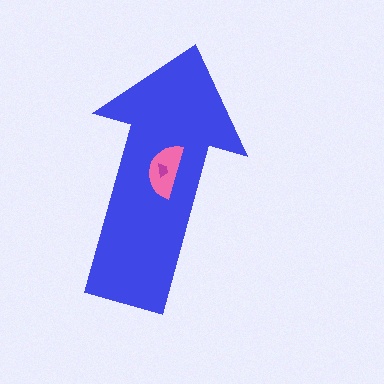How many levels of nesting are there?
3.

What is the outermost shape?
The blue arrow.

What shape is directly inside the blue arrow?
The pink semicircle.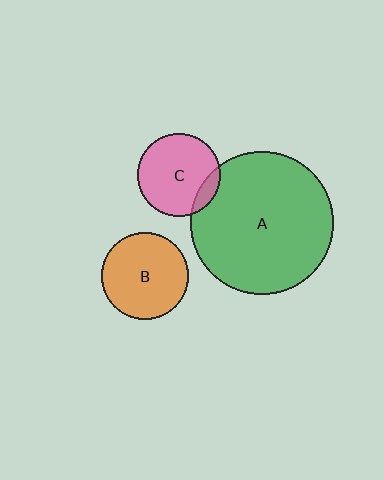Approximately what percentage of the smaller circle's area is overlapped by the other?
Approximately 15%.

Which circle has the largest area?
Circle A (green).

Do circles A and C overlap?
Yes.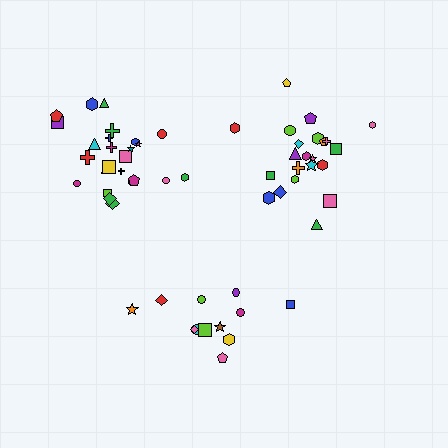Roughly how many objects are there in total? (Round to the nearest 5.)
Roughly 60 objects in total.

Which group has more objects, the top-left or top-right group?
The top-left group.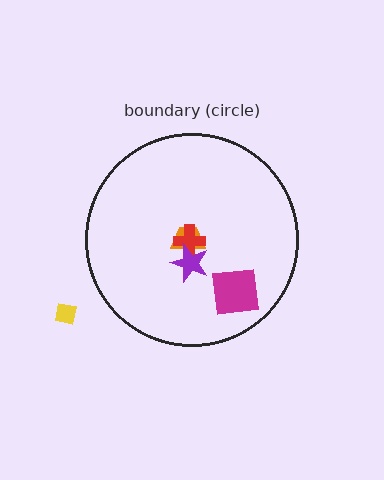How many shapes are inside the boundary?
4 inside, 1 outside.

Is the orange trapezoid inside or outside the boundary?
Inside.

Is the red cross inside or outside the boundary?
Inside.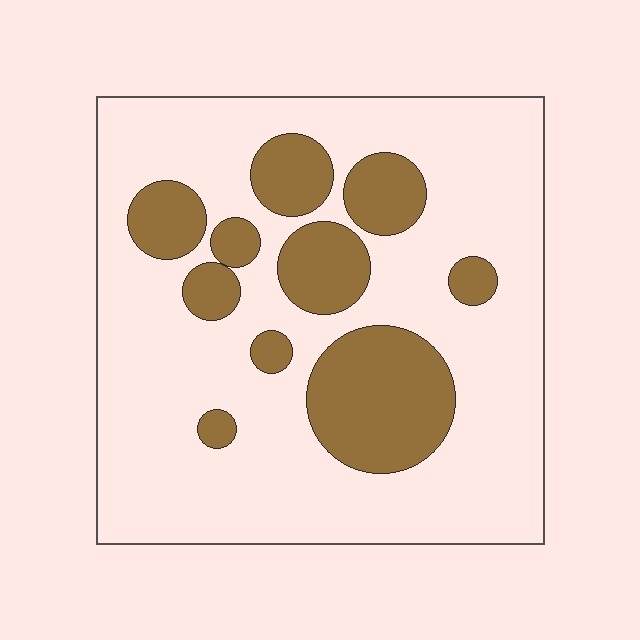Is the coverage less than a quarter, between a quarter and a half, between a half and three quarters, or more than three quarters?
Less than a quarter.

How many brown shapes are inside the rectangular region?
10.